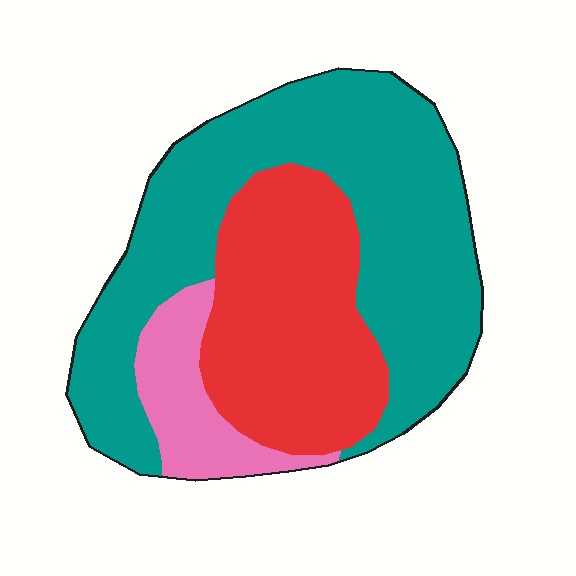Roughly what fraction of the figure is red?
Red covers 32% of the figure.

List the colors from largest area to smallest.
From largest to smallest: teal, red, pink.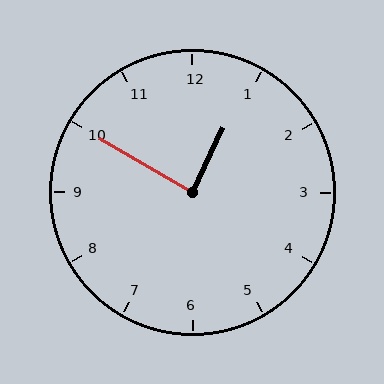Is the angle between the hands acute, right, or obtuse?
It is right.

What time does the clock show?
12:50.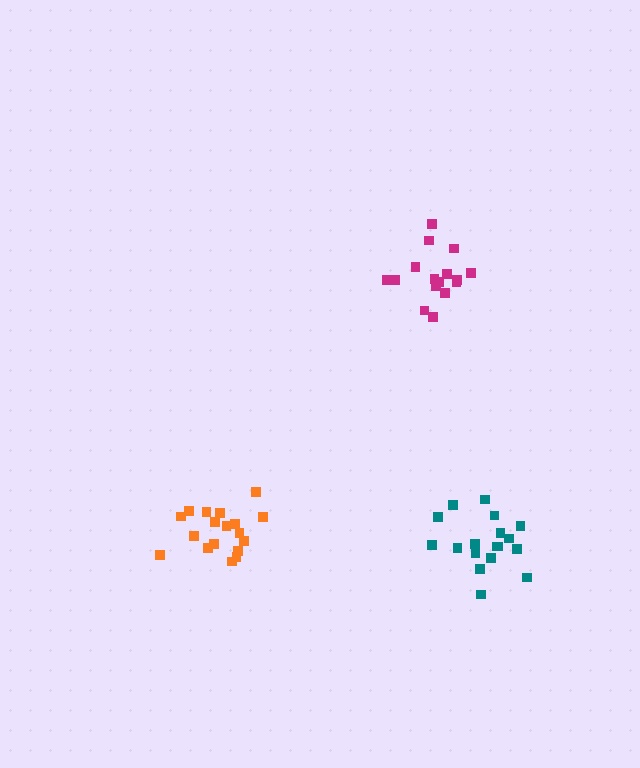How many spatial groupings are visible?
There are 3 spatial groupings.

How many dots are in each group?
Group 1: 18 dots, Group 2: 16 dots, Group 3: 18 dots (52 total).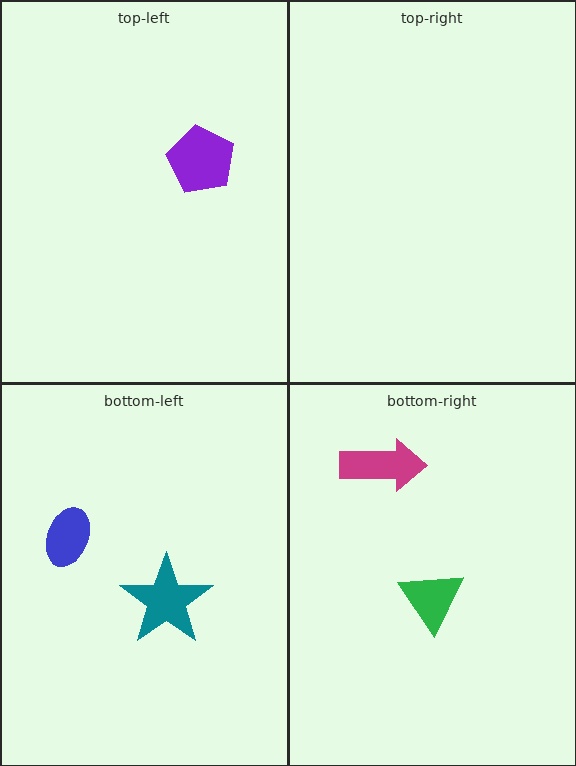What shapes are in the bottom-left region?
The teal star, the blue ellipse.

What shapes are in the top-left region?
The purple pentagon.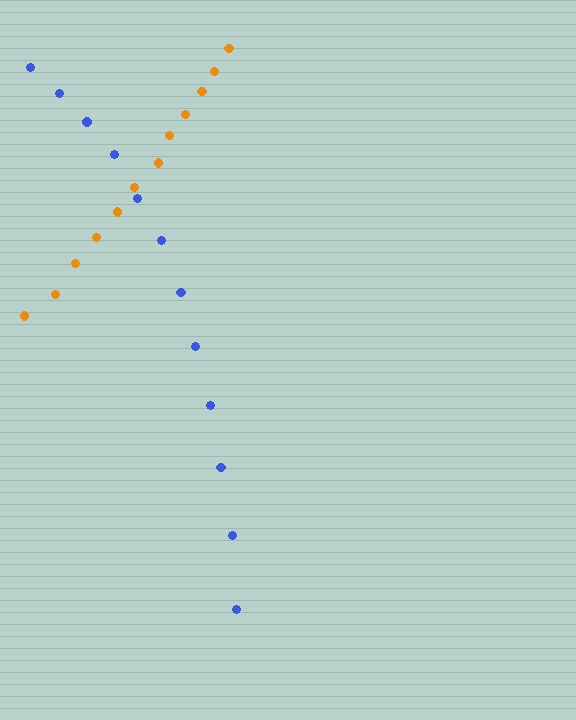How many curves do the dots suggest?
There are 2 distinct paths.